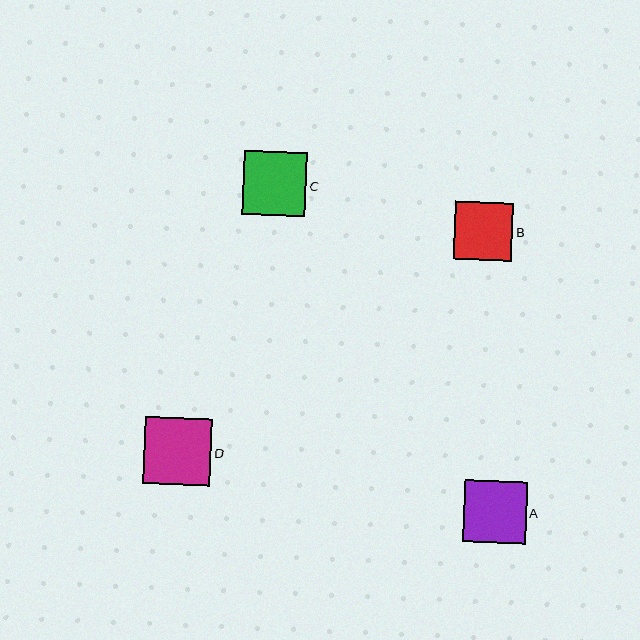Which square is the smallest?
Square B is the smallest with a size of approximately 59 pixels.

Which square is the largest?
Square D is the largest with a size of approximately 67 pixels.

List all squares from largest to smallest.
From largest to smallest: D, C, A, B.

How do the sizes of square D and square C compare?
Square D and square C are approximately the same size.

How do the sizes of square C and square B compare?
Square C and square B are approximately the same size.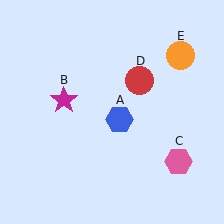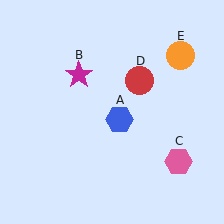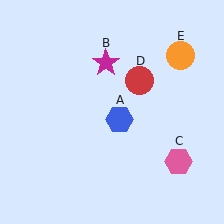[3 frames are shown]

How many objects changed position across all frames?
1 object changed position: magenta star (object B).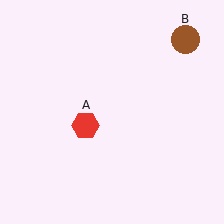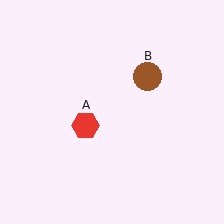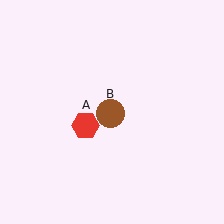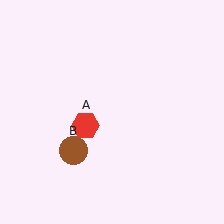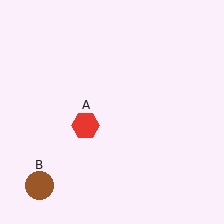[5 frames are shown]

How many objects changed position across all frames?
1 object changed position: brown circle (object B).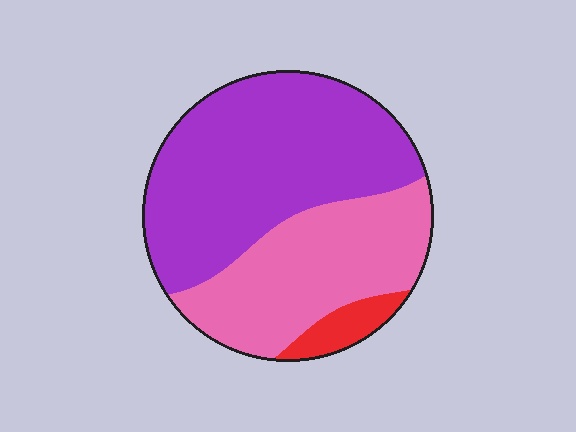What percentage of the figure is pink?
Pink takes up about three eighths (3/8) of the figure.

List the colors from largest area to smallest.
From largest to smallest: purple, pink, red.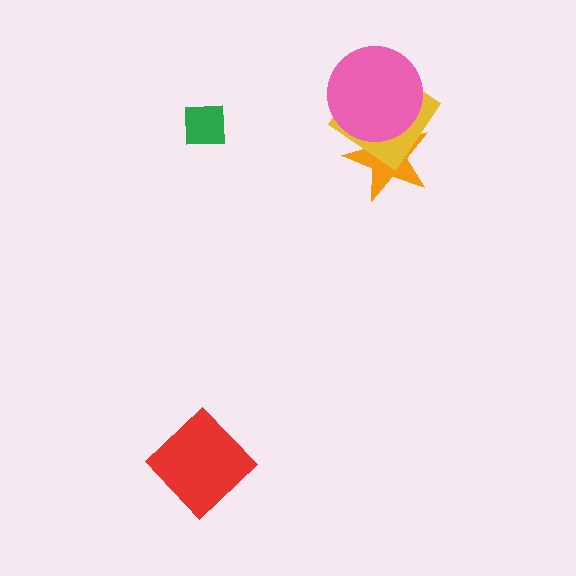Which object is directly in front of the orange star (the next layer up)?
The yellow diamond is directly in front of the orange star.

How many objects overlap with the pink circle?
2 objects overlap with the pink circle.